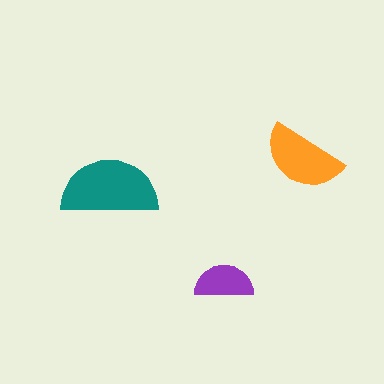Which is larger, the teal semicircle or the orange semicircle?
The teal one.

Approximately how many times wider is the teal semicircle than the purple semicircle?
About 1.5 times wider.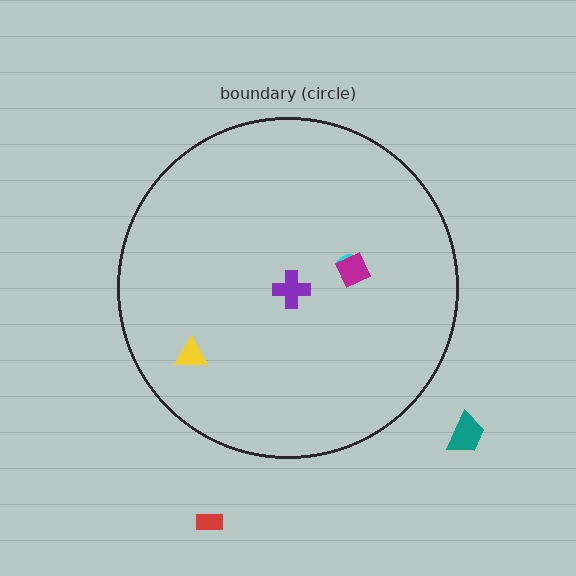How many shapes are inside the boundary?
4 inside, 2 outside.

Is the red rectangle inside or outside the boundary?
Outside.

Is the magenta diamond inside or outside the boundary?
Inside.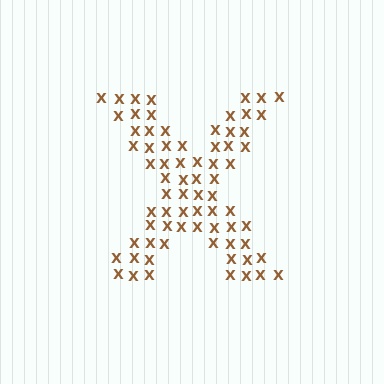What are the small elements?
The small elements are letter X's.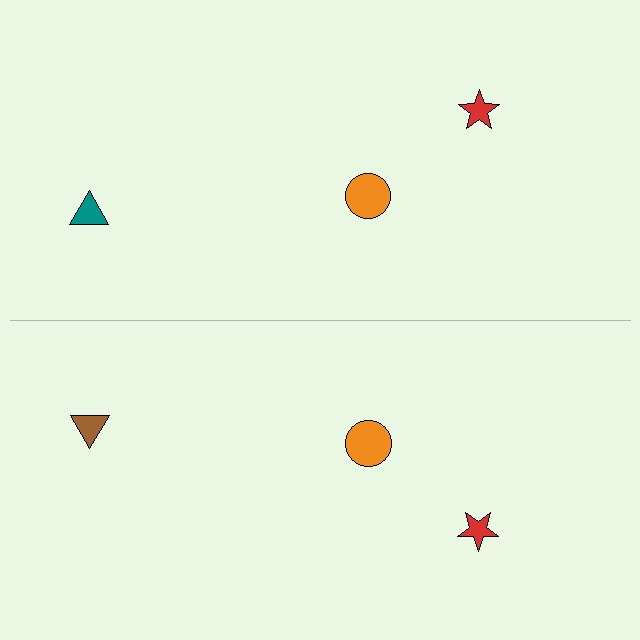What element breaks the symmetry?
The brown triangle on the bottom side breaks the symmetry — its mirror counterpart is teal.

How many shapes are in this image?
There are 6 shapes in this image.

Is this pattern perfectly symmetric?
No, the pattern is not perfectly symmetric. The brown triangle on the bottom side breaks the symmetry — its mirror counterpart is teal.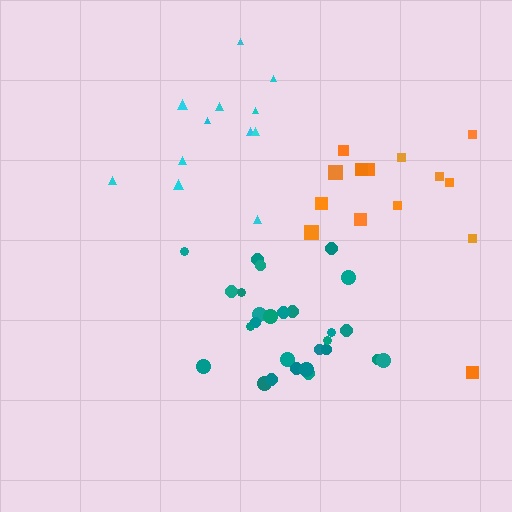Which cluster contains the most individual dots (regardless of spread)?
Teal (27).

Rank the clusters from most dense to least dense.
teal, cyan, orange.